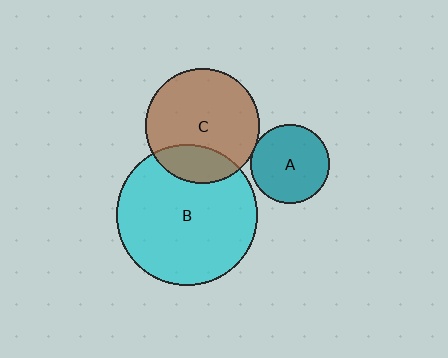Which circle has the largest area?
Circle B (cyan).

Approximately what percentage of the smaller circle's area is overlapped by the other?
Approximately 5%.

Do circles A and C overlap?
Yes.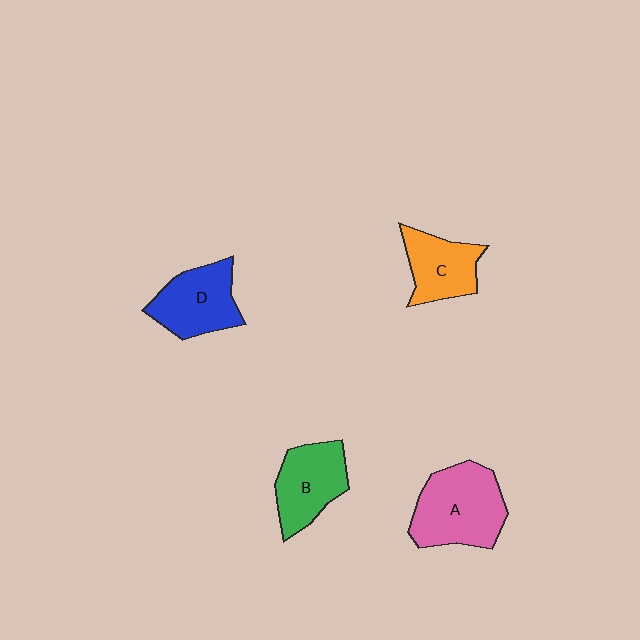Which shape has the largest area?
Shape A (pink).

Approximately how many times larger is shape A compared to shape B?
Approximately 1.3 times.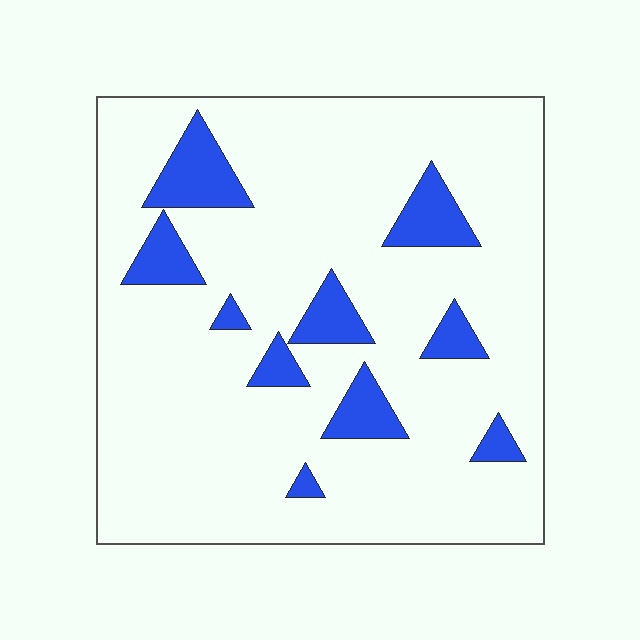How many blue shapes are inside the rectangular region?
10.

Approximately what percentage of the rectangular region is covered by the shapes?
Approximately 15%.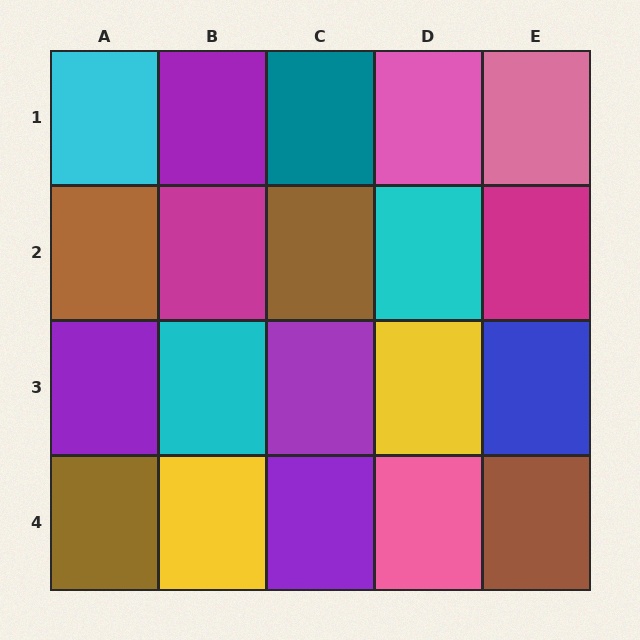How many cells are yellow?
2 cells are yellow.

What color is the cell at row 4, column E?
Brown.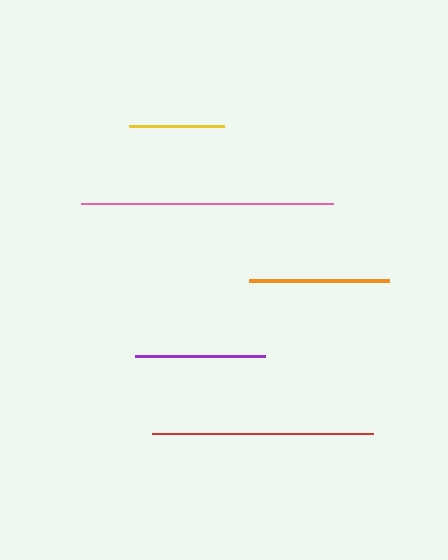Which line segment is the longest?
The pink line is the longest at approximately 252 pixels.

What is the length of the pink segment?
The pink segment is approximately 252 pixels long.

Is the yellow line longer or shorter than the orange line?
The orange line is longer than the yellow line.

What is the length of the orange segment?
The orange segment is approximately 140 pixels long.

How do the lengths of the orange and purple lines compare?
The orange and purple lines are approximately the same length.